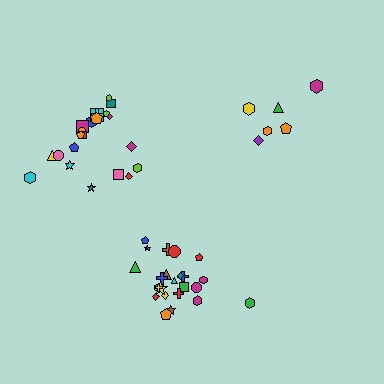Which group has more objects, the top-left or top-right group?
The top-left group.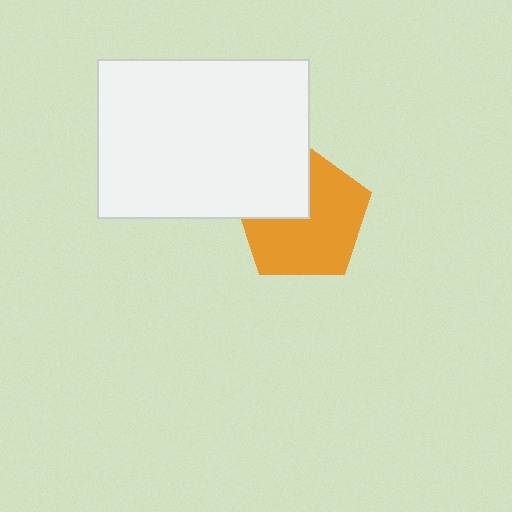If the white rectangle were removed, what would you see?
You would see the complete orange pentagon.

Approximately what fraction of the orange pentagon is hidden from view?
Roughly 32% of the orange pentagon is hidden behind the white rectangle.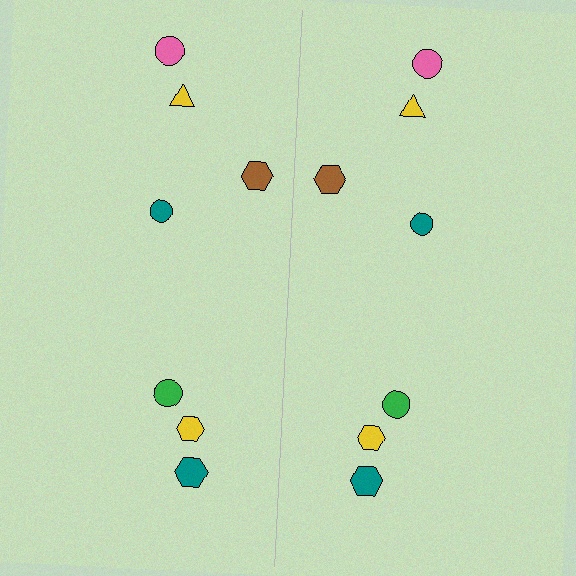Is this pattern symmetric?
Yes, this pattern has bilateral (reflection) symmetry.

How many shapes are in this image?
There are 14 shapes in this image.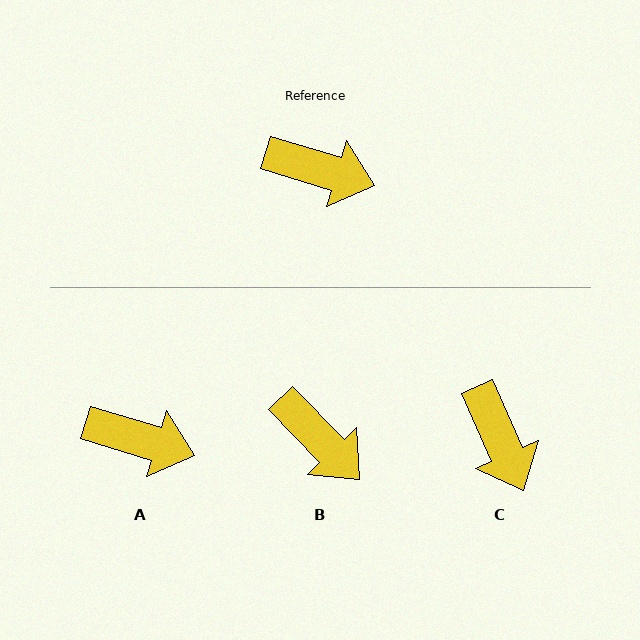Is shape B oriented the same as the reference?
No, it is off by about 29 degrees.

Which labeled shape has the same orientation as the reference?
A.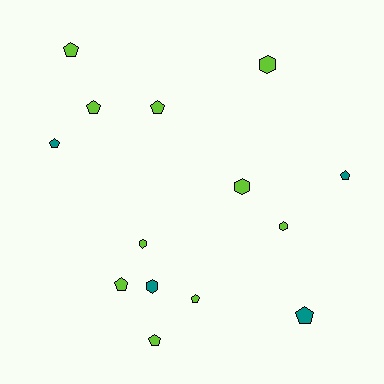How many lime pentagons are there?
There are 6 lime pentagons.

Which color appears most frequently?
Lime, with 10 objects.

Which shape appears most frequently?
Pentagon, with 9 objects.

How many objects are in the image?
There are 14 objects.